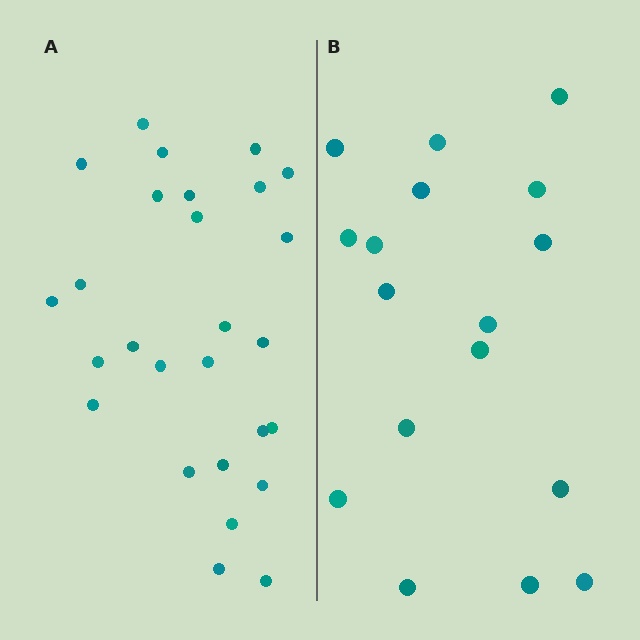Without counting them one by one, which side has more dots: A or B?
Region A (the left region) has more dots.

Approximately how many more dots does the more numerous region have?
Region A has roughly 10 or so more dots than region B.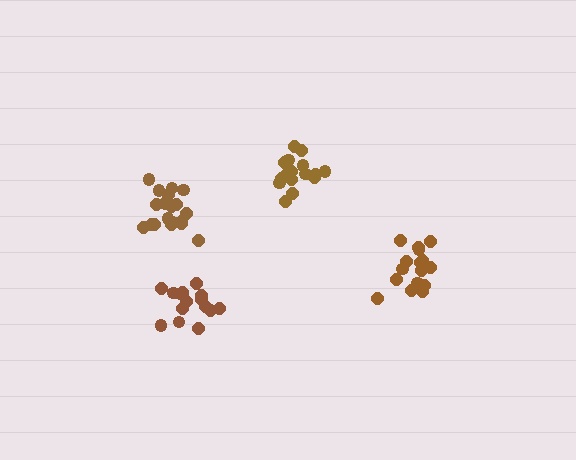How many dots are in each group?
Group 1: 20 dots, Group 2: 16 dots, Group 3: 17 dots, Group 4: 16 dots (69 total).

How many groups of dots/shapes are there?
There are 4 groups.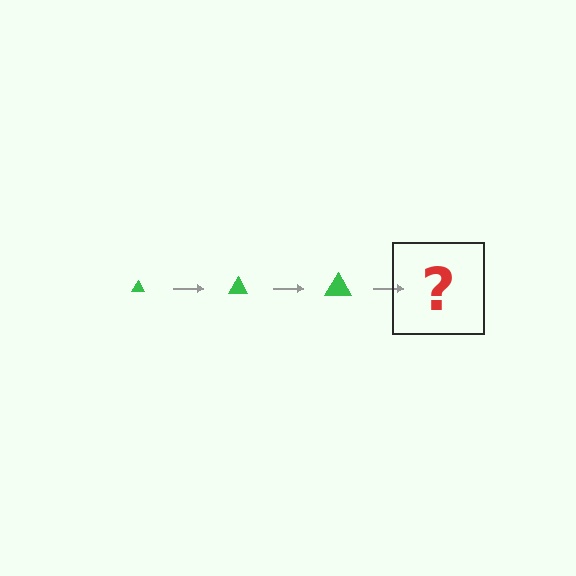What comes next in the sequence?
The next element should be a green triangle, larger than the previous one.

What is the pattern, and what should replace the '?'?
The pattern is that the triangle gets progressively larger each step. The '?' should be a green triangle, larger than the previous one.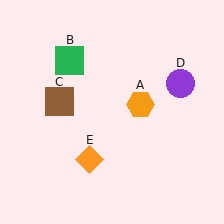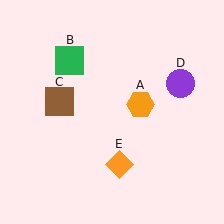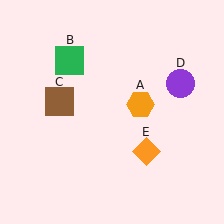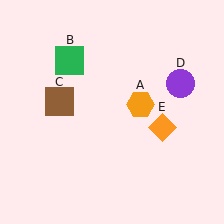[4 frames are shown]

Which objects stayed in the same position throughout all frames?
Orange hexagon (object A) and green square (object B) and brown square (object C) and purple circle (object D) remained stationary.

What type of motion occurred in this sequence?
The orange diamond (object E) rotated counterclockwise around the center of the scene.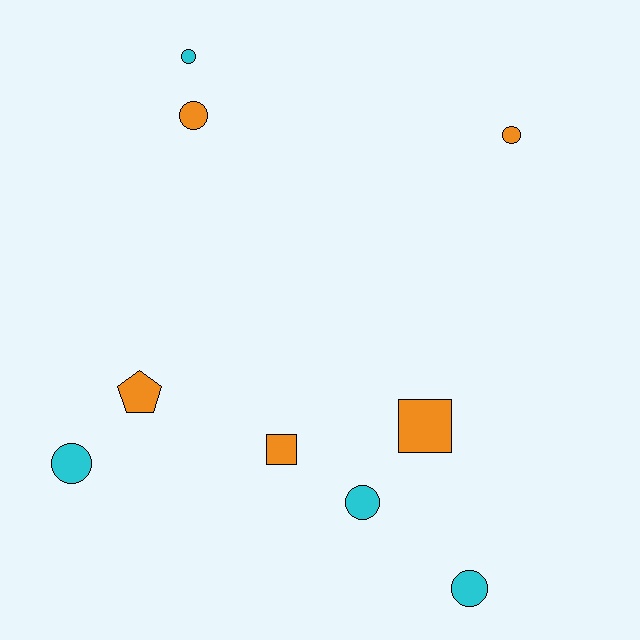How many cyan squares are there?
There are no cyan squares.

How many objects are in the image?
There are 9 objects.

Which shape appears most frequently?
Circle, with 6 objects.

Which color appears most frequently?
Orange, with 5 objects.